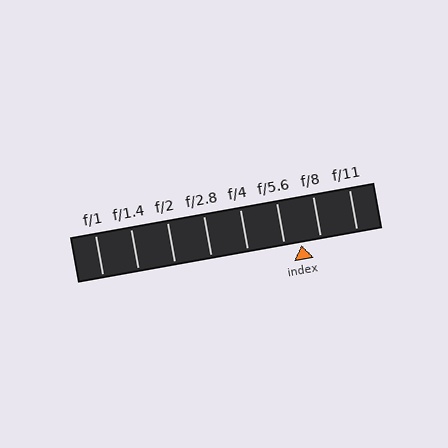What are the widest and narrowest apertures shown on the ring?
The widest aperture shown is f/1 and the narrowest is f/11.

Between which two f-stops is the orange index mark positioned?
The index mark is between f/5.6 and f/8.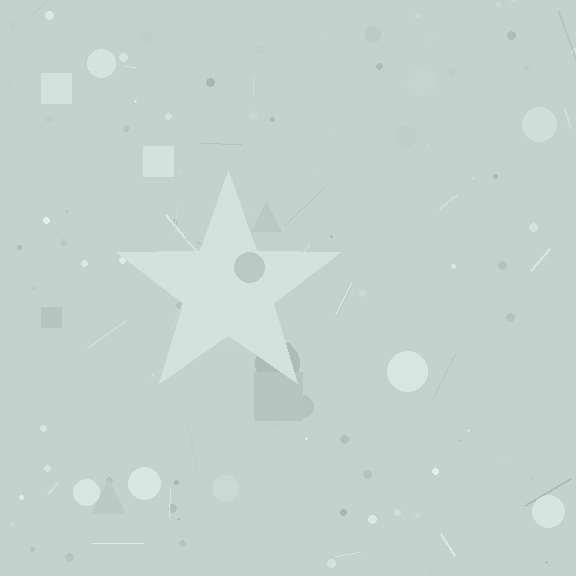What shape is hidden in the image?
A star is hidden in the image.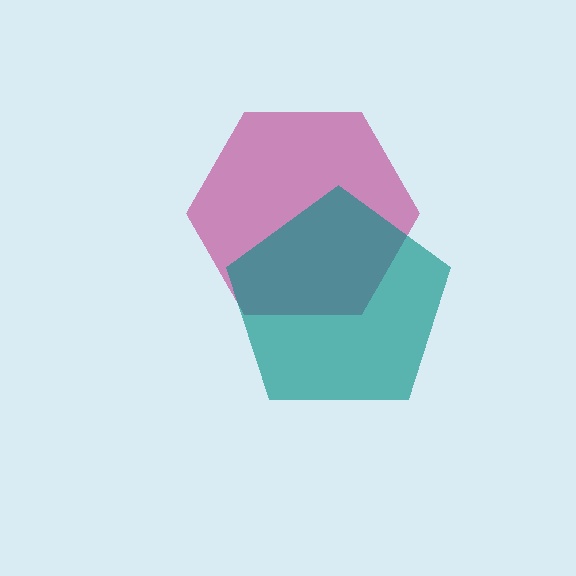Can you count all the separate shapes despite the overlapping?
Yes, there are 2 separate shapes.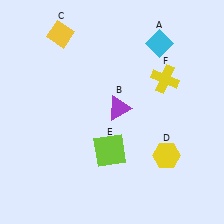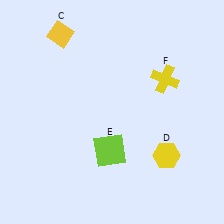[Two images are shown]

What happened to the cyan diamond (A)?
The cyan diamond (A) was removed in Image 2. It was in the top-right area of Image 1.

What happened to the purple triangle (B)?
The purple triangle (B) was removed in Image 2. It was in the top-right area of Image 1.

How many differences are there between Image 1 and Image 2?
There are 2 differences between the two images.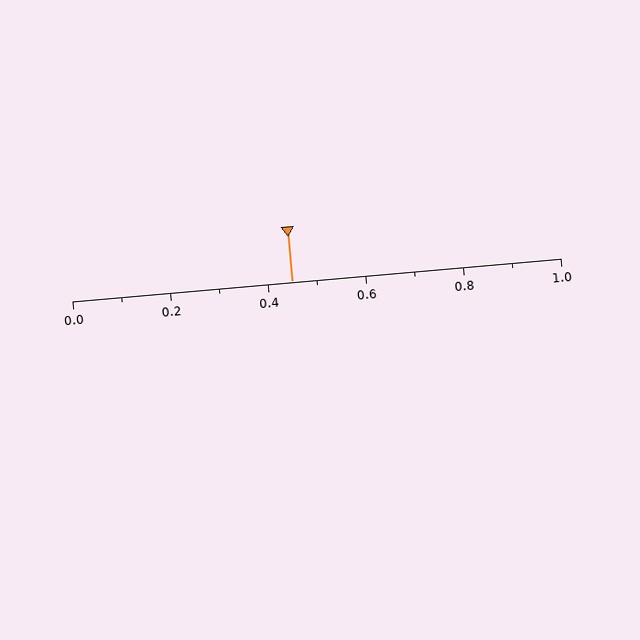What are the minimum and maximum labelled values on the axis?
The axis runs from 0.0 to 1.0.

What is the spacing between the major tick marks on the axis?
The major ticks are spaced 0.2 apart.